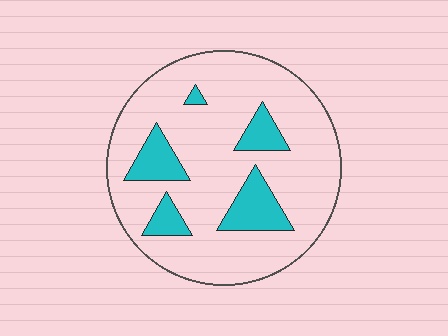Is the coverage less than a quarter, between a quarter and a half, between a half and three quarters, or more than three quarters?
Less than a quarter.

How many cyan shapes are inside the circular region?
5.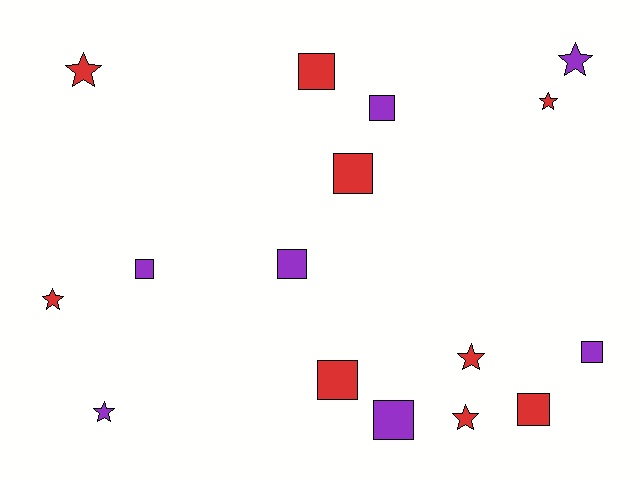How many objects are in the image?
There are 16 objects.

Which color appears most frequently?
Red, with 9 objects.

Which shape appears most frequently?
Square, with 9 objects.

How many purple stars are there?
There are 2 purple stars.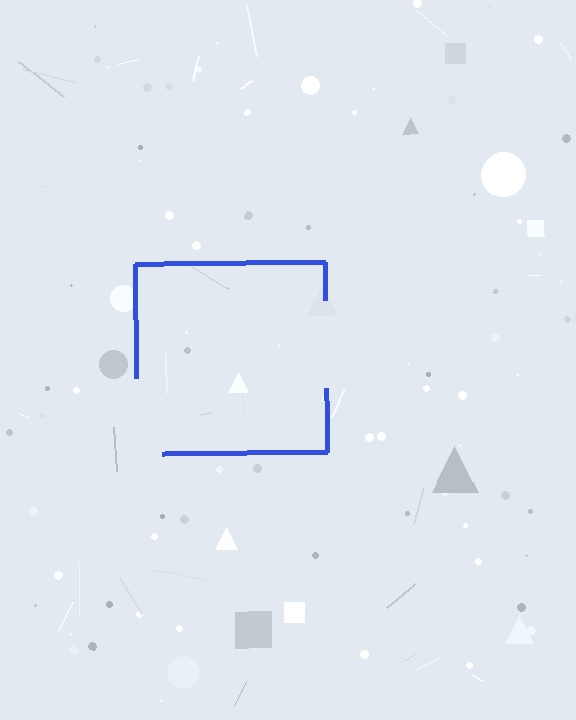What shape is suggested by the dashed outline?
The dashed outline suggests a square.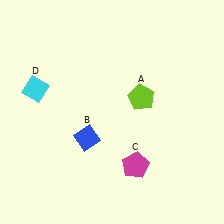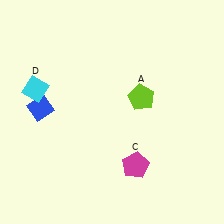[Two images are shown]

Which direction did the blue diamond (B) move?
The blue diamond (B) moved left.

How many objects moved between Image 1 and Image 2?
1 object moved between the two images.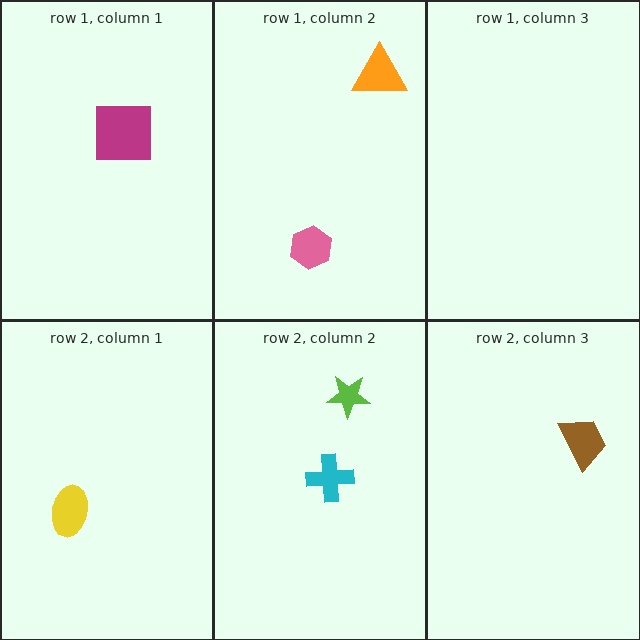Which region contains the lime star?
The row 2, column 2 region.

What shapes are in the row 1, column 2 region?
The pink hexagon, the orange triangle.